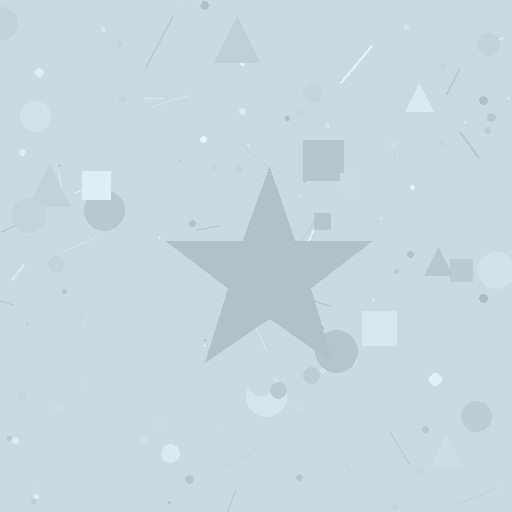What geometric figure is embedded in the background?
A star is embedded in the background.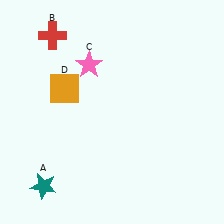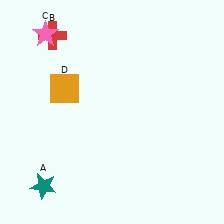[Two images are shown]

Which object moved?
The pink star (C) moved left.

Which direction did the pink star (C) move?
The pink star (C) moved left.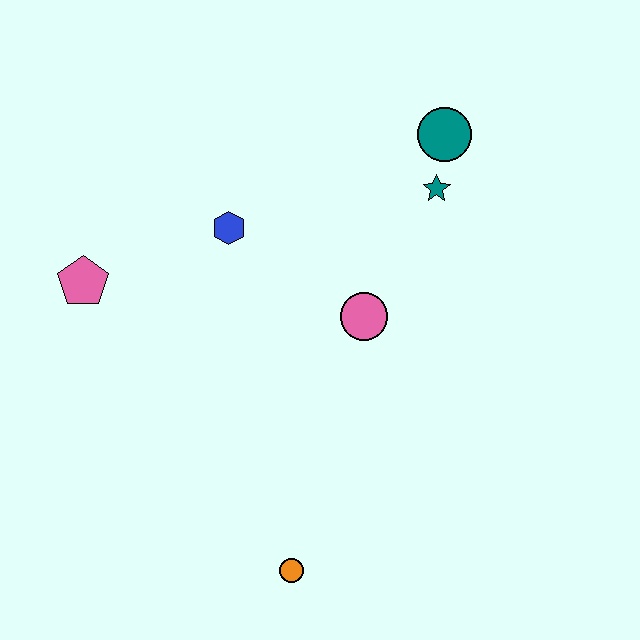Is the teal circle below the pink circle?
No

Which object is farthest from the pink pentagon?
The teal circle is farthest from the pink pentagon.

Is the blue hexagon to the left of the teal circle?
Yes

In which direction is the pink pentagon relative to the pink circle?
The pink pentagon is to the left of the pink circle.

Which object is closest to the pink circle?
The teal star is closest to the pink circle.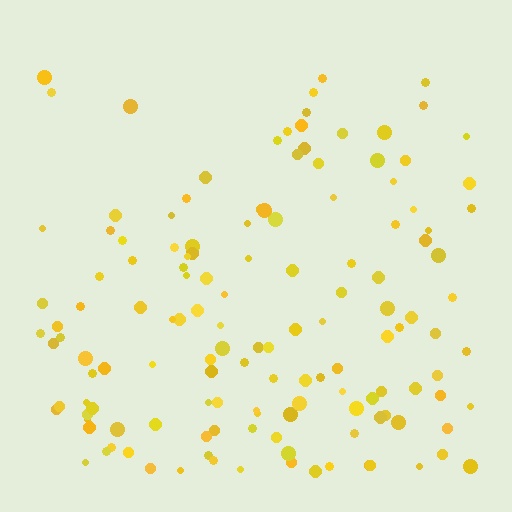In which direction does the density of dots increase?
From top to bottom, with the bottom side densest.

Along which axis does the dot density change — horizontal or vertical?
Vertical.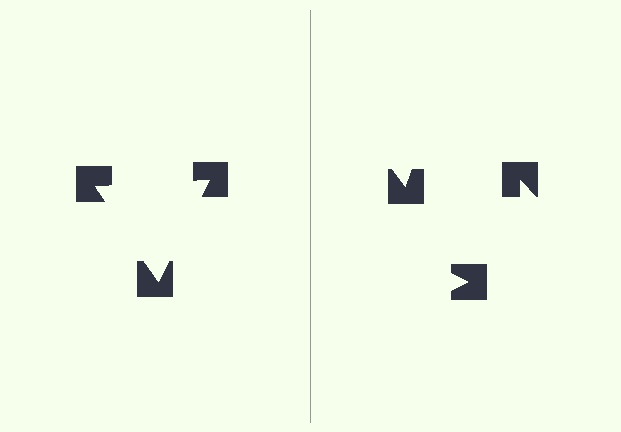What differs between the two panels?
The notched squares are positioned identically on both sides; only the wedge orientations differ. On the left they align to a triangle; on the right they are misaligned.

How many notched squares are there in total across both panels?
6 — 3 on each side.